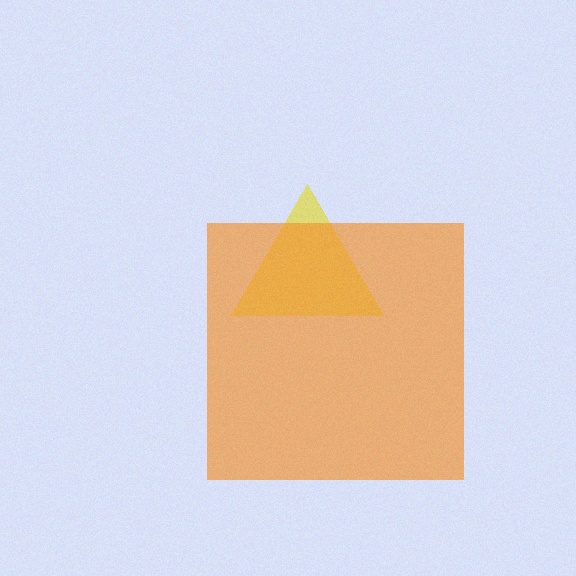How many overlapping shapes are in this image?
There are 2 overlapping shapes in the image.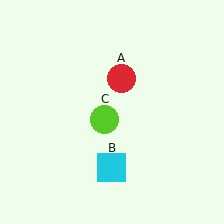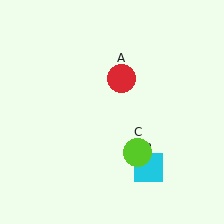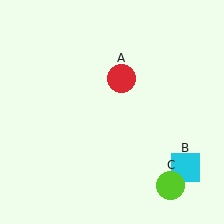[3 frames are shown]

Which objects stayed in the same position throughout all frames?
Red circle (object A) remained stationary.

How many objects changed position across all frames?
2 objects changed position: cyan square (object B), lime circle (object C).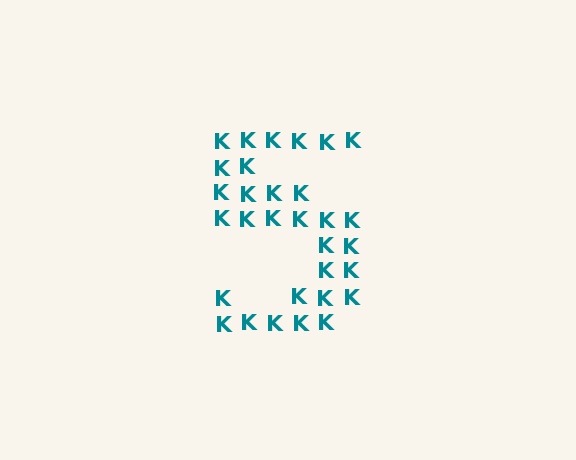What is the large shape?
The large shape is the digit 5.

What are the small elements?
The small elements are letter K's.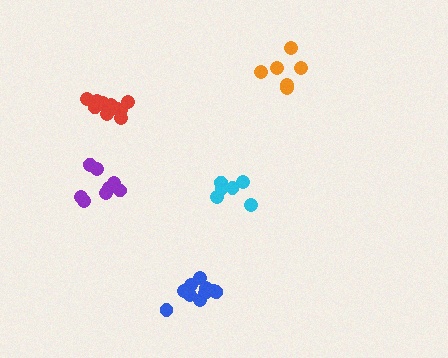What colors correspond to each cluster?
The clusters are colored: purple, blue, orange, cyan, red.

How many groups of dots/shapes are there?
There are 5 groups.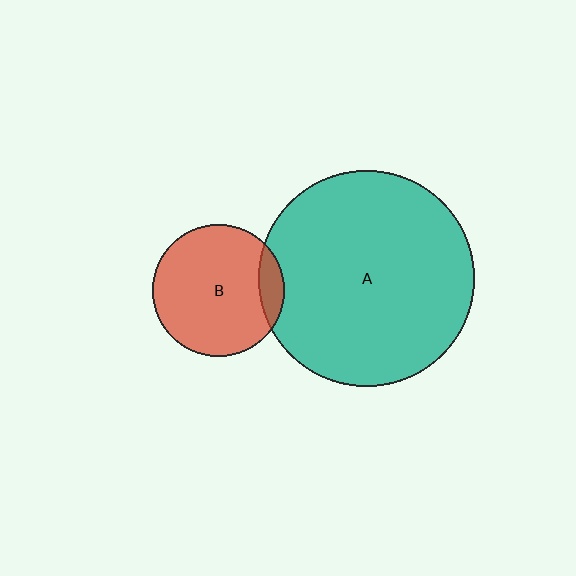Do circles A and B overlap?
Yes.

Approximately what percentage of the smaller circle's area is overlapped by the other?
Approximately 10%.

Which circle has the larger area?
Circle A (teal).